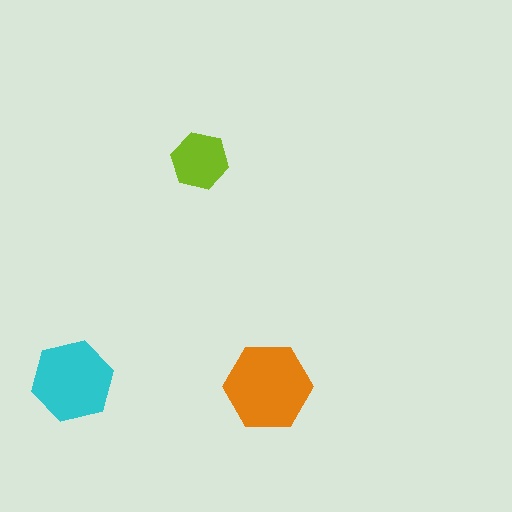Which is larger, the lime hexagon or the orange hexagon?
The orange one.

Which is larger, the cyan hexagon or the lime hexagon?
The cyan one.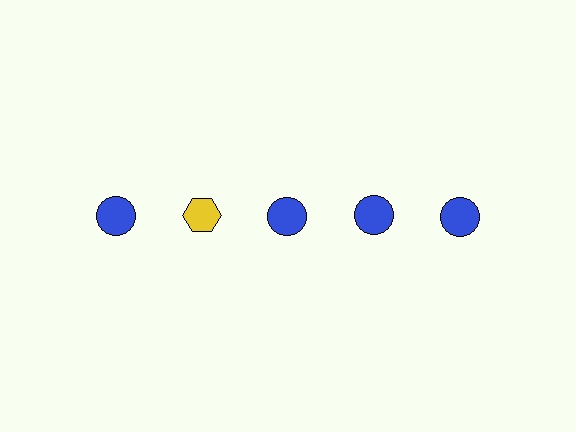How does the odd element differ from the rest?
It differs in both color (yellow instead of blue) and shape (hexagon instead of circle).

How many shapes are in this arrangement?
There are 5 shapes arranged in a grid pattern.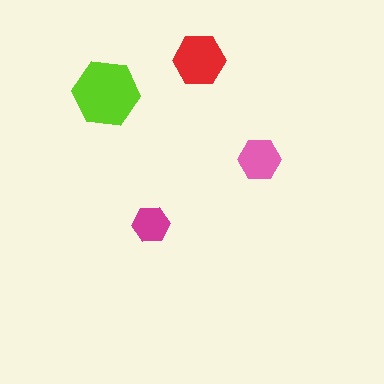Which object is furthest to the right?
The pink hexagon is rightmost.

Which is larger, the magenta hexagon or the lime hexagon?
The lime one.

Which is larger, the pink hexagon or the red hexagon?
The red one.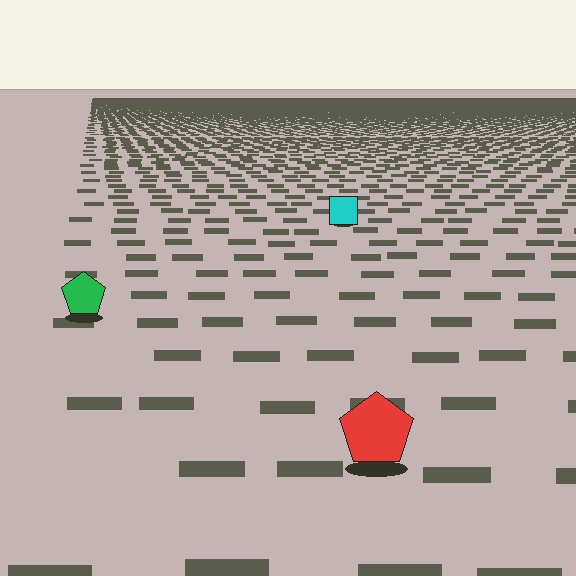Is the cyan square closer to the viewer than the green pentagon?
No. The green pentagon is closer — you can tell from the texture gradient: the ground texture is coarser near it.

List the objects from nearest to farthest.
From nearest to farthest: the red pentagon, the green pentagon, the cyan square.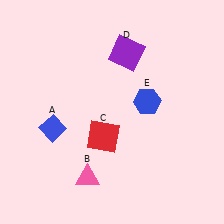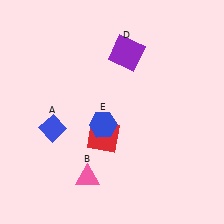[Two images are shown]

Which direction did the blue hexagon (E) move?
The blue hexagon (E) moved left.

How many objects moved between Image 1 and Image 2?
1 object moved between the two images.